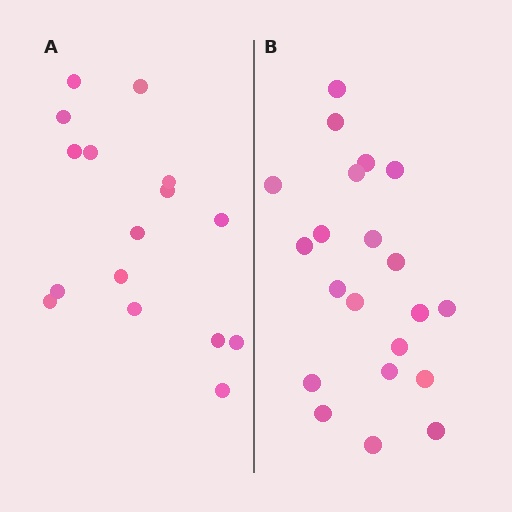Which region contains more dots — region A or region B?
Region B (the right region) has more dots.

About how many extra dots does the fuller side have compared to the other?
Region B has about 5 more dots than region A.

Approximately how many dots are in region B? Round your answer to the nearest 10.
About 20 dots. (The exact count is 21, which rounds to 20.)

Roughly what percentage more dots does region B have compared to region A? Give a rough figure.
About 30% more.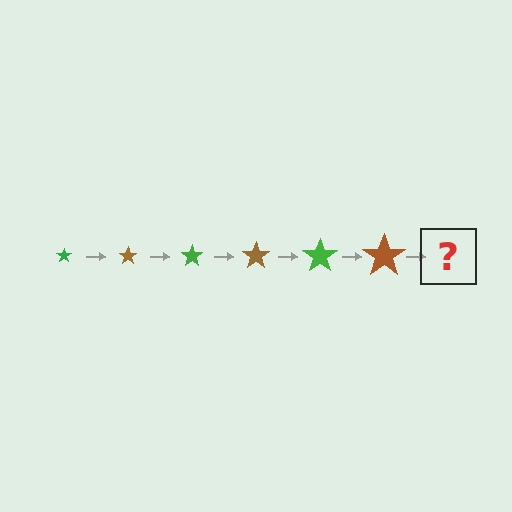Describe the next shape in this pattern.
It should be a green star, larger than the previous one.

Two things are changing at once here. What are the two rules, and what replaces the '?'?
The two rules are that the star grows larger each step and the color cycles through green and brown. The '?' should be a green star, larger than the previous one.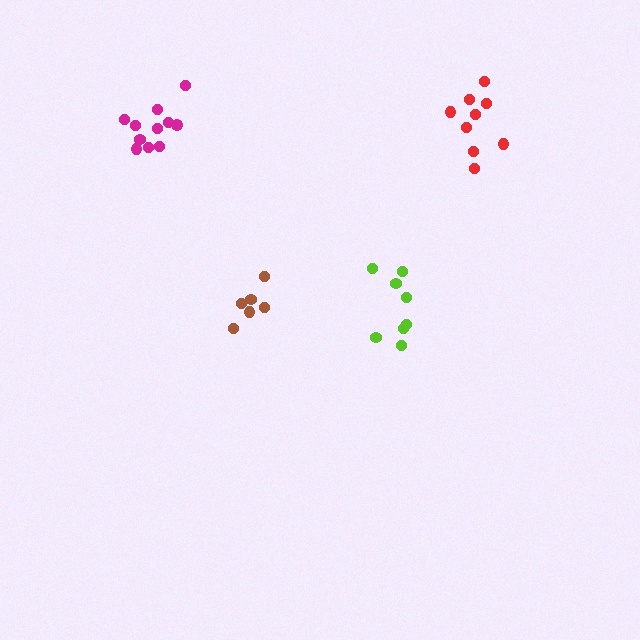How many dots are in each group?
Group 1: 6 dots, Group 2: 9 dots, Group 3: 11 dots, Group 4: 8 dots (34 total).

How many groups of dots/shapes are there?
There are 4 groups.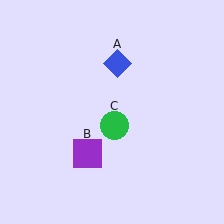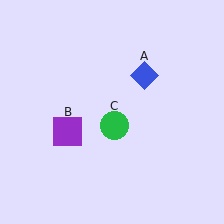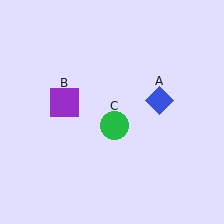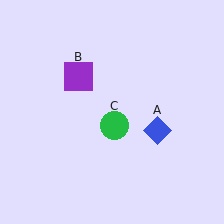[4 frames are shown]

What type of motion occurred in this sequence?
The blue diamond (object A), purple square (object B) rotated clockwise around the center of the scene.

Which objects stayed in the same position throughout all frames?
Green circle (object C) remained stationary.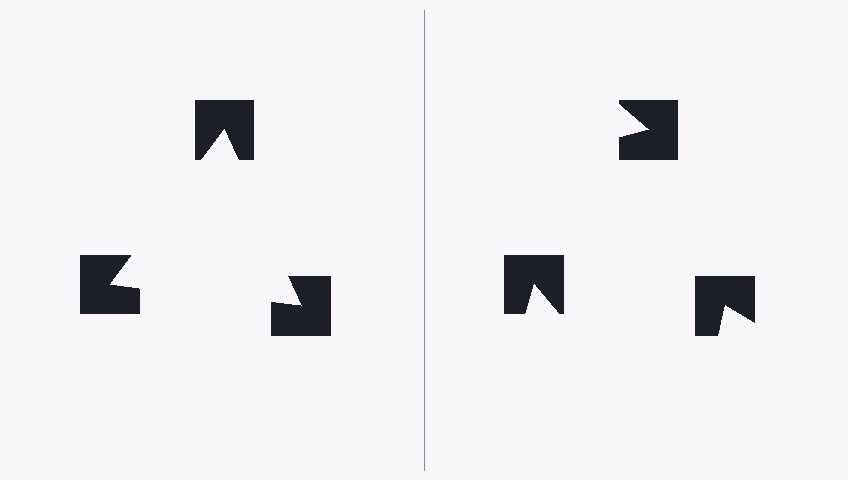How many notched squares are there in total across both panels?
6 — 3 on each side.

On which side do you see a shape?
An illusory triangle appears on the left side. On the right side the wedge cuts are rotated, so no coherent shape forms.